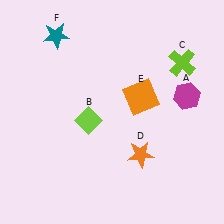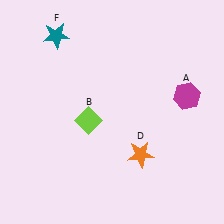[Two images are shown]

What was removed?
The lime cross (C), the orange square (E) were removed in Image 2.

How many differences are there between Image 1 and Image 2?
There are 2 differences between the two images.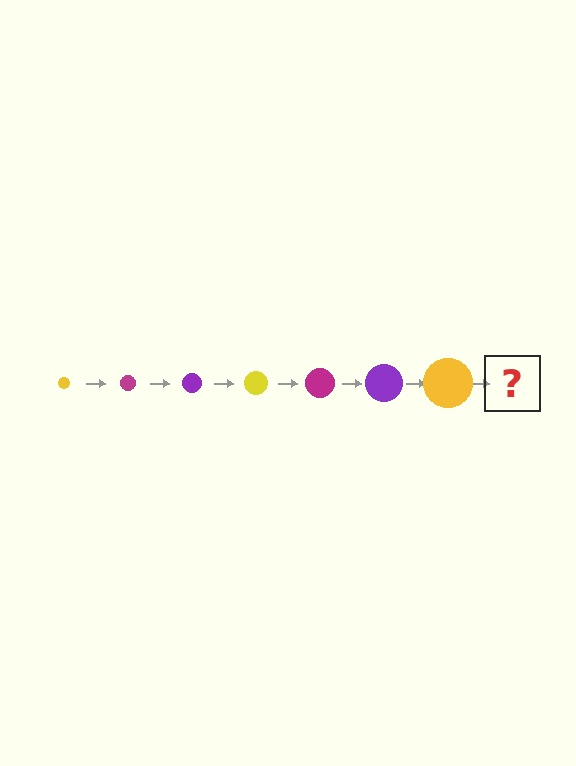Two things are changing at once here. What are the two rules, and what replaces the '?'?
The two rules are that the circle grows larger each step and the color cycles through yellow, magenta, and purple. The '?' should be a magenta circle, larger than the previous one.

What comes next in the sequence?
The next element should be a magenta circle, larger than the previous one.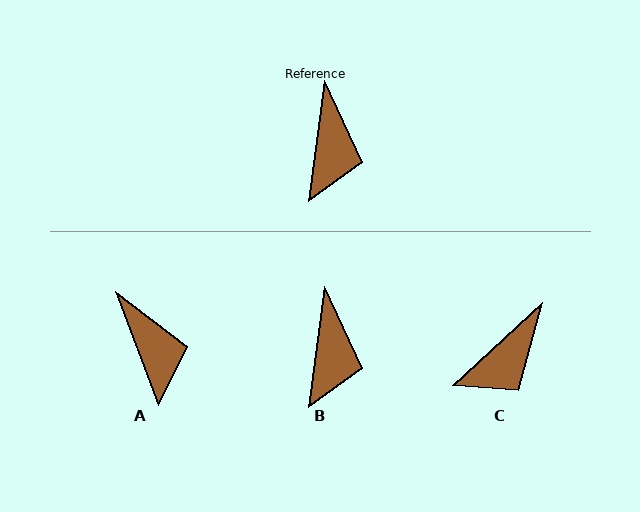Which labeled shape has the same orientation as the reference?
B.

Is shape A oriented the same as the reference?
No, it is off by about 28 degrees.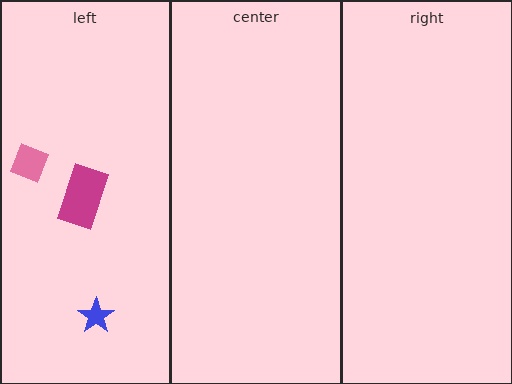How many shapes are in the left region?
3.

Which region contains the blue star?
The left region.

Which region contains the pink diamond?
The left region.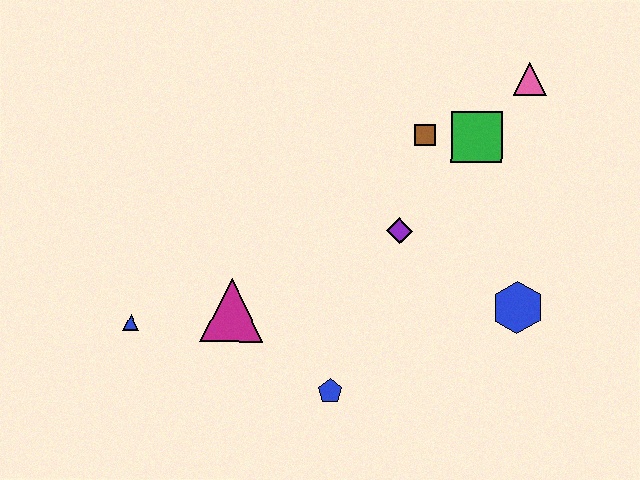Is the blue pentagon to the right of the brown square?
No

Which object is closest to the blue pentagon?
The magenta triangle is closest to the blue pentagon.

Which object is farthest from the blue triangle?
The pink triangle is farthest from the blue triangle.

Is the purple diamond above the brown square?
No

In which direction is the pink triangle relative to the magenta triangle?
The pink triangle is to the right of the magenta triangle.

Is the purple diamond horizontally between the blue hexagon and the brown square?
No